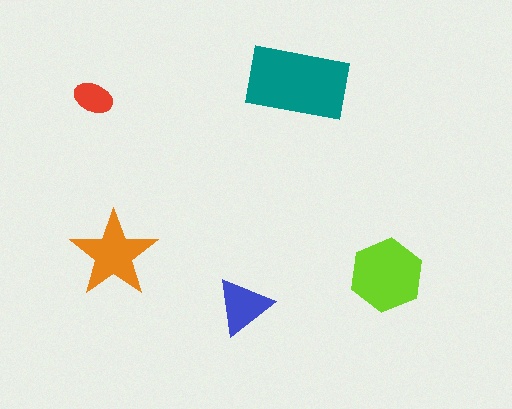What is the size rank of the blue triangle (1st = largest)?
4th.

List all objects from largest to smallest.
The teal rectangle, the lime hexagon, the orange star, the blue triangle, the red ellipse.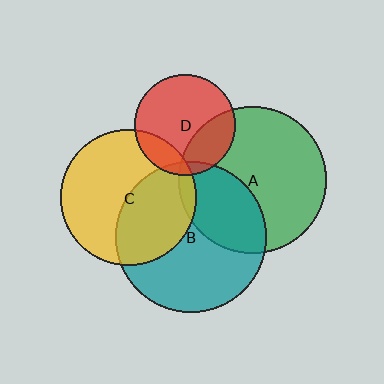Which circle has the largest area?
Circle B (teal).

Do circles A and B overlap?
Yes.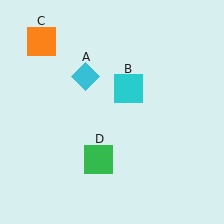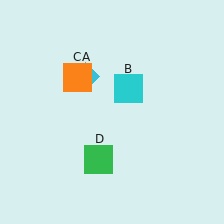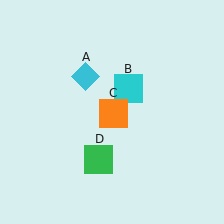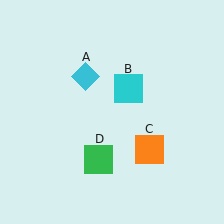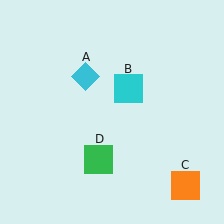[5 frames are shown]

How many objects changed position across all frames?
1 object changed position: orange square (object C).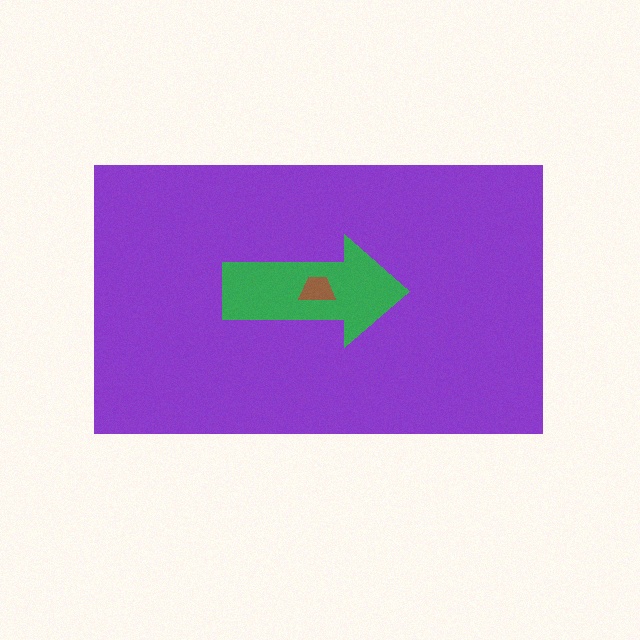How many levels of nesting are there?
3.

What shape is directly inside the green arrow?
The brown trapezoid.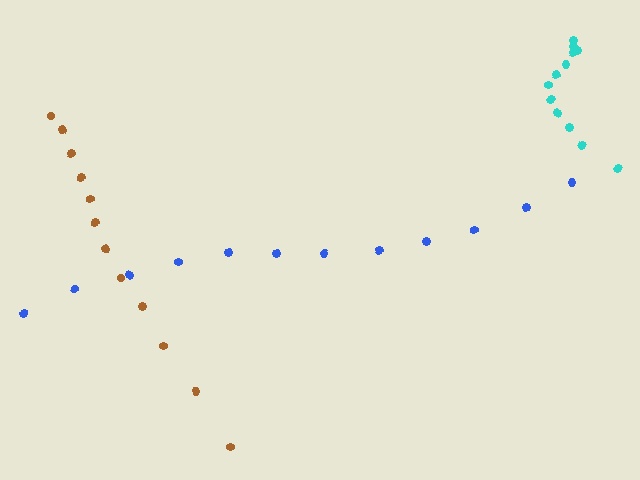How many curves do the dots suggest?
There are 3 distinct paths.